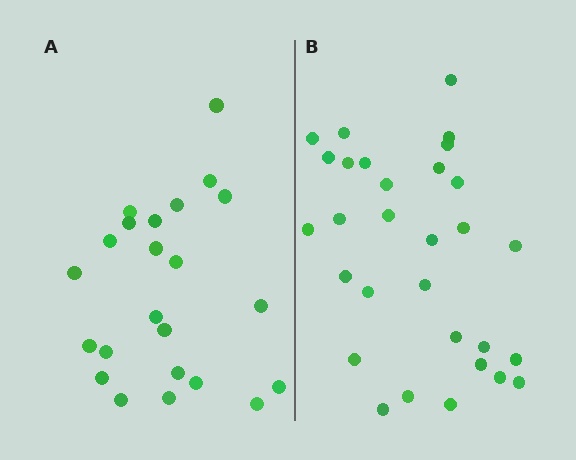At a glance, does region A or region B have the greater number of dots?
Region B (the right region) has more dots.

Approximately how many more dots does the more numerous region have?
Region B has roughly 8 or so more dots than region A.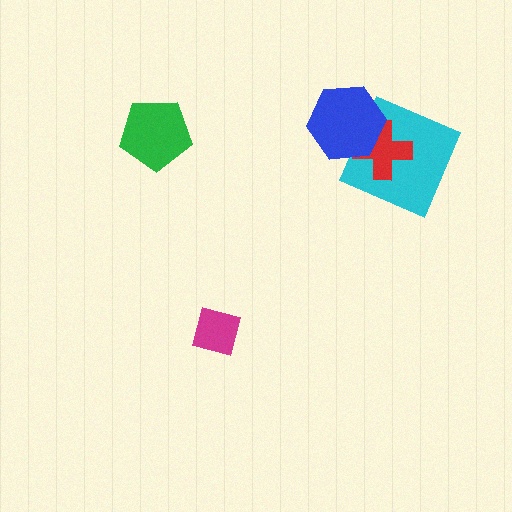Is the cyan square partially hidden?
Yes, it is partially covered by another shape.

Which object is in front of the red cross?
The blue hexagon is in front of the red cross.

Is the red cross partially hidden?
Yes, it is partially covered by another shape.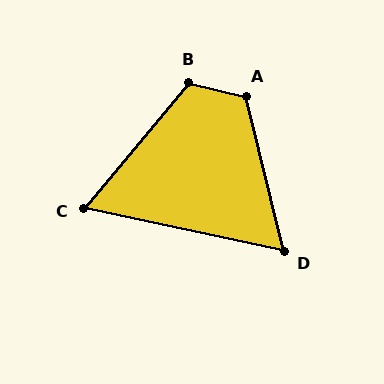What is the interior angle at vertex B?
Approximately 116 degrees (obtuse).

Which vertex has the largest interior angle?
A, at approximately 118 degrees.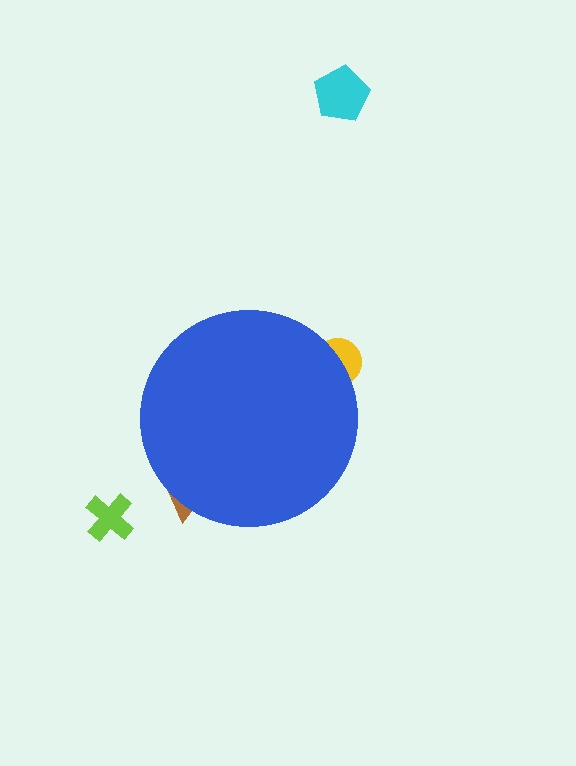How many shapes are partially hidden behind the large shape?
2 shapes are partially hidden.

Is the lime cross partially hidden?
No, the lime cross is fully visible.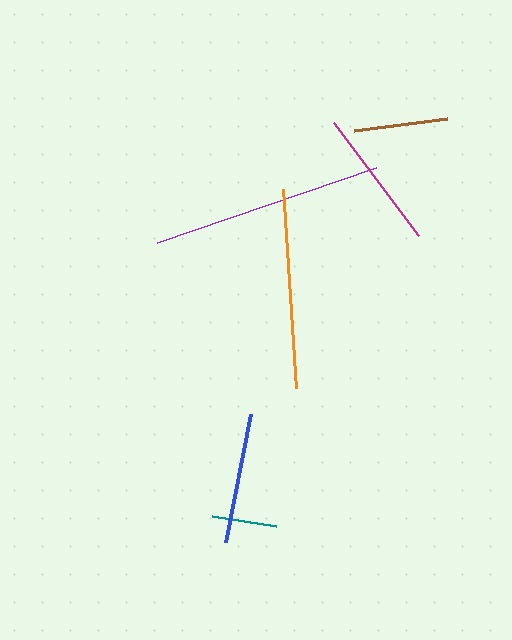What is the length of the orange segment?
The orange segment is approximately 199 pixels long.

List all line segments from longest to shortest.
From longest to shortest: purple, orange, magenta, blue, brown, teal.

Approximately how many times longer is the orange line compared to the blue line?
The orange line is approximately 1.5 times the length of the blue line.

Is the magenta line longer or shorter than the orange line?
The orange line is longer than the magenta line.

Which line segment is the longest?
The purple line is the longest at approximately 230 pixels.